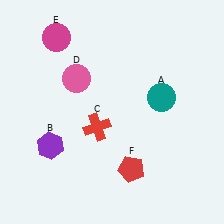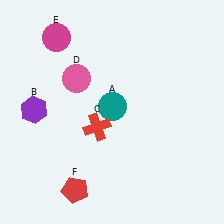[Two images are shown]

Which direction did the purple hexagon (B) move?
The purple hexagon (B) moved up.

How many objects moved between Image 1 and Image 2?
3 objects moved between the two images.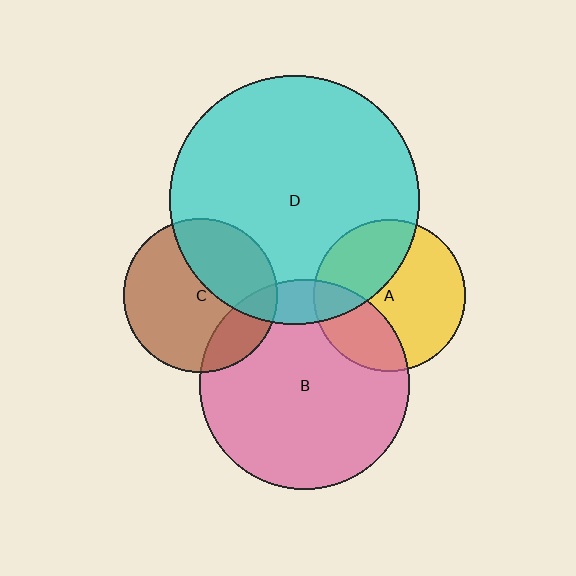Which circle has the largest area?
Circle D (cyan).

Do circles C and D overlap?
Yes.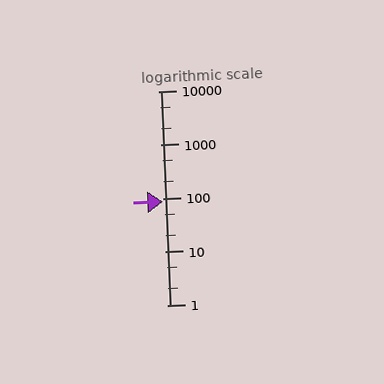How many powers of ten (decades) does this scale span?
The scale spans 4 decades, from 1 to 10000.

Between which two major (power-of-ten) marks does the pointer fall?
The pointer is between 10 and 100.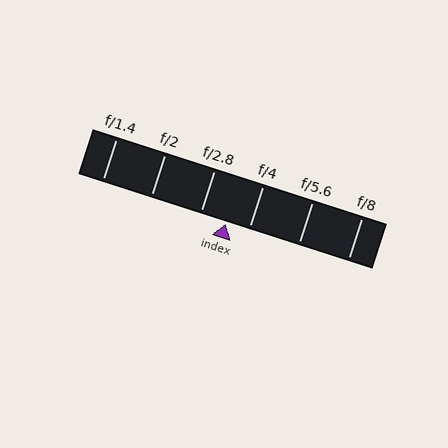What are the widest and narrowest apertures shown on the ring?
The widest aperture shown is f/1.4 and the narrowest is f/8.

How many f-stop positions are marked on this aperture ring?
There are 6 f-stop positions marked.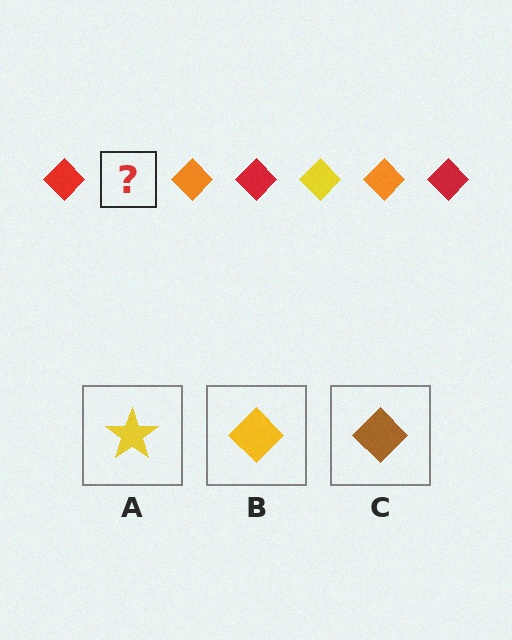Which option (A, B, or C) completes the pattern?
B.